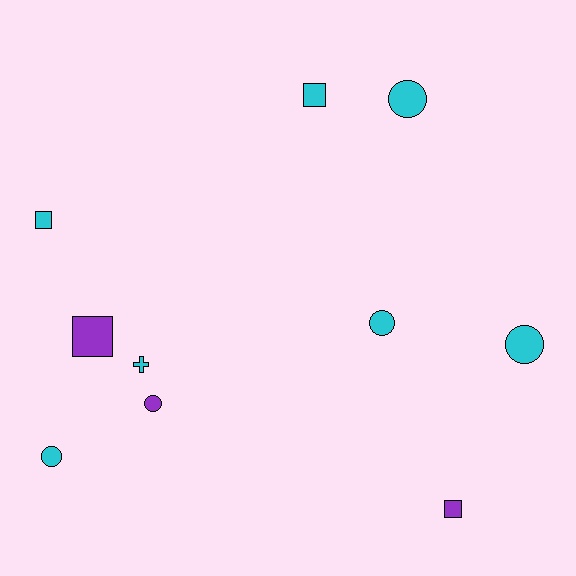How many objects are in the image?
There are 10 objects.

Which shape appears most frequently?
Circle, with 5 objects.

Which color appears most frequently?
Cyan, with 7 objects.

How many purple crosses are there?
There are no purple crosses.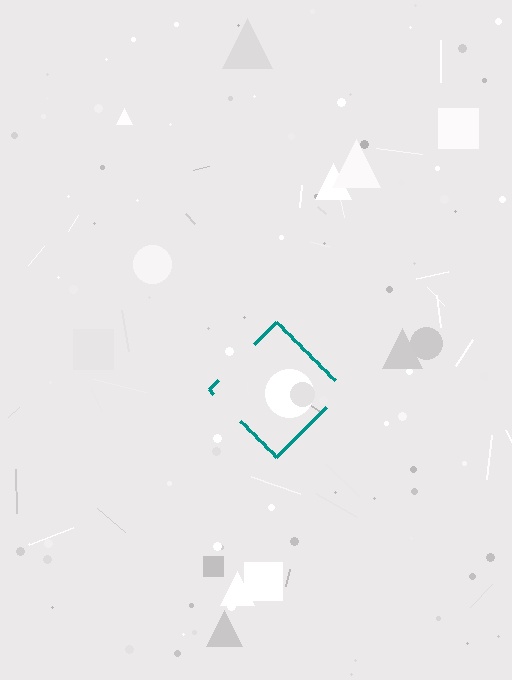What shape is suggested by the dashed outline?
The dashed outline suggests a diamond.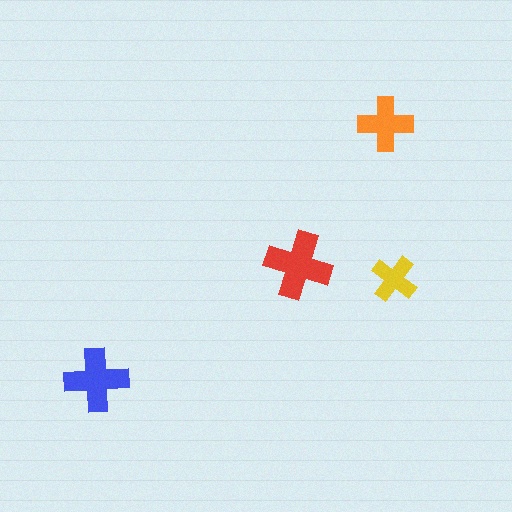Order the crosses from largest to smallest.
the red one, the blue one, the orange one, the yellow one.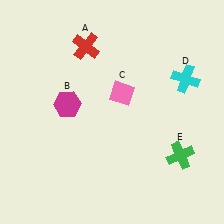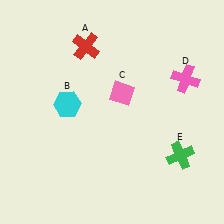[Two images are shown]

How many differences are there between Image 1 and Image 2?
There are 2 differences between the two images.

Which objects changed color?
B changed from magenta to cyan. D changed from cyan to pink.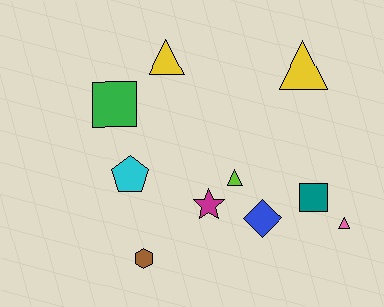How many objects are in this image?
There are 10 objects.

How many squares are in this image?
There are 2 squares.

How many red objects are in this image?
There are no red objects.